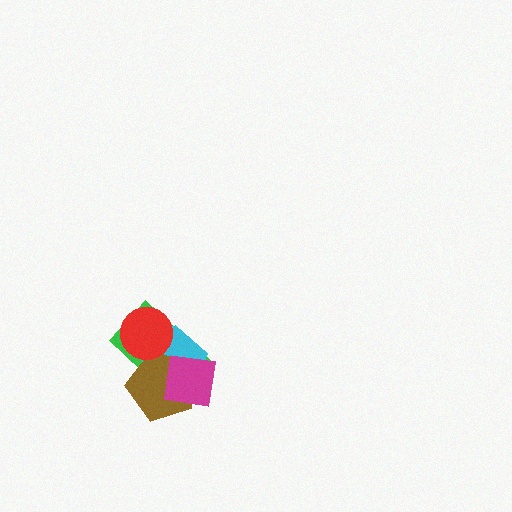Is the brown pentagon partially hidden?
Yes, it is partially covered by another shape.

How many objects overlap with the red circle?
3 objects overlap with the red circle.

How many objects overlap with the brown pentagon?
4 objects overlap with the brown pentagon.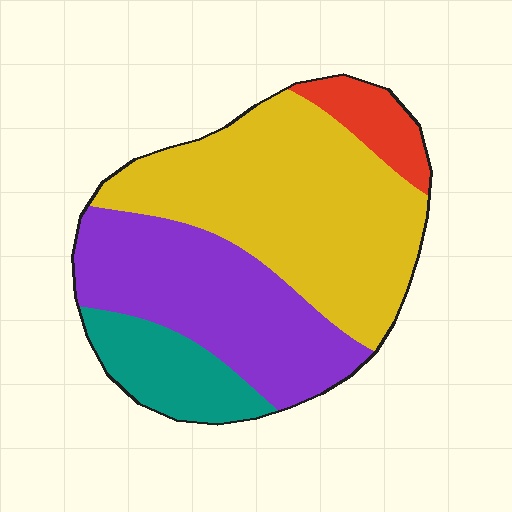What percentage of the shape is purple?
Purple takes up about one third (1/3) of the shape.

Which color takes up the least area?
Red, at roughly 10%.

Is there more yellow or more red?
Yellow.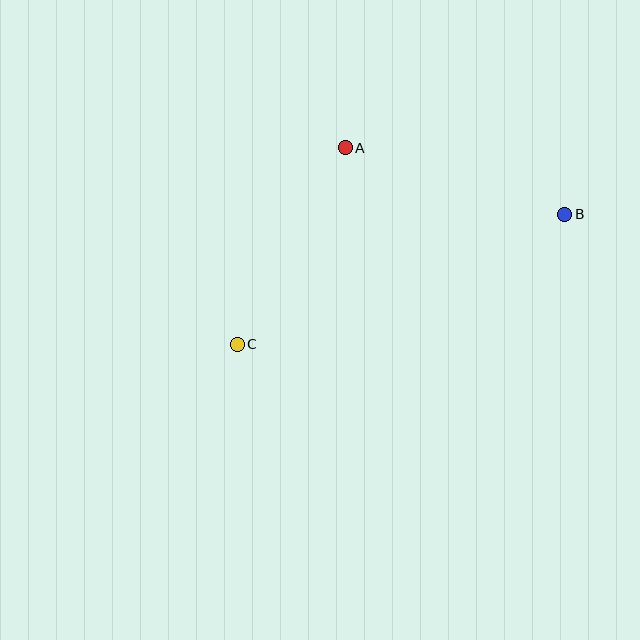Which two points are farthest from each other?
Points B and C are farthest from each other.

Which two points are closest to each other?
Points A and C are closest to each other.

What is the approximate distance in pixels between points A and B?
The distance between A and B is approximately 229 pixels.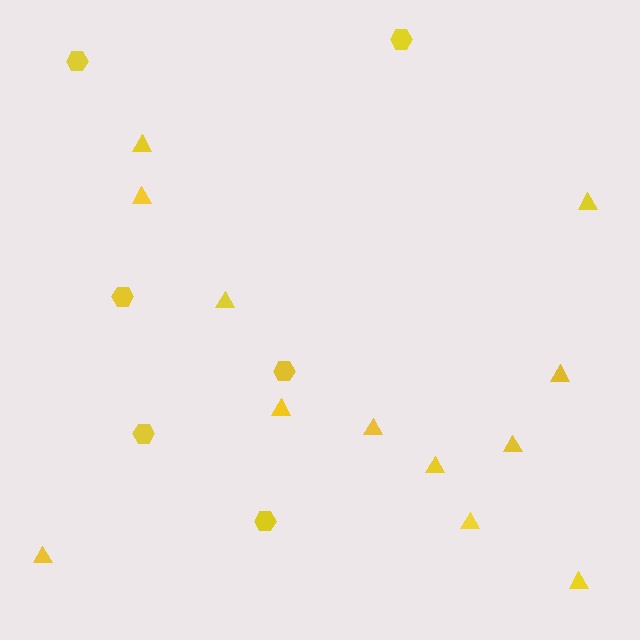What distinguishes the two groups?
There are 2 groups: one group of triangles (12) and one group of hexagons (6).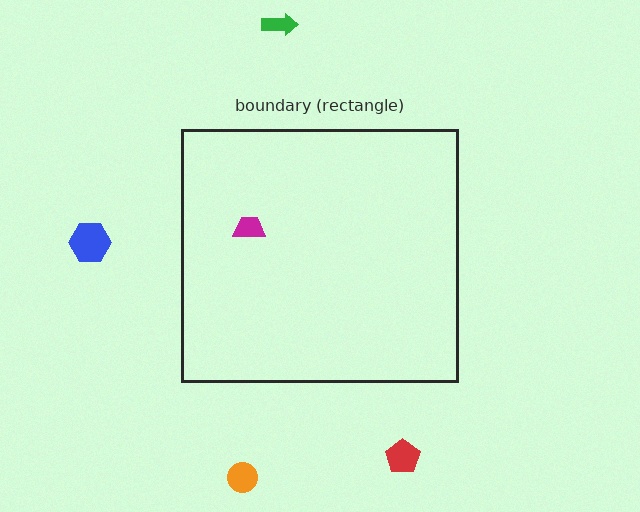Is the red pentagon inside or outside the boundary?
Outside.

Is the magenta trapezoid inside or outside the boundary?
Inside.